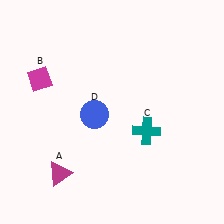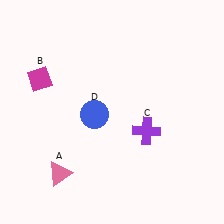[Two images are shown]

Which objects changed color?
A changed from magenta to pink. C changed from teal to purple.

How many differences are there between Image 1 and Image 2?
There are 2 differences between the two images.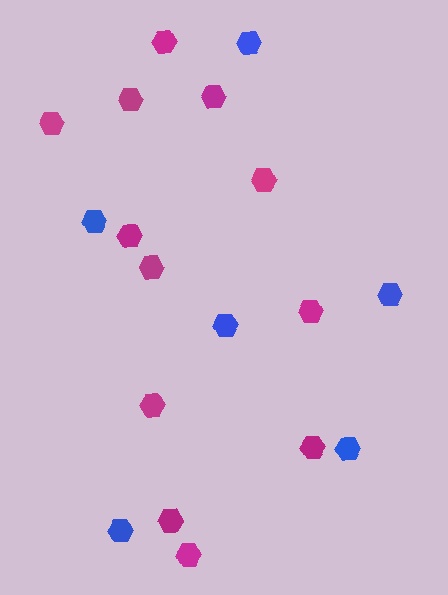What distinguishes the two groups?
There are 2 groups: one group of magenta hexagons (12) and one group of blue hexagons (6).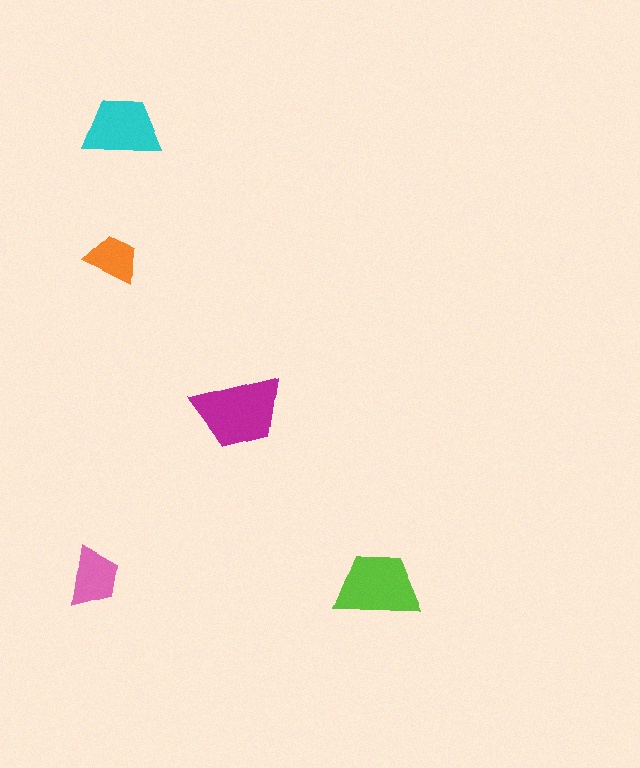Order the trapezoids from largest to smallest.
the magenta one, the lime one, the cyan one, the pink one, the orange one.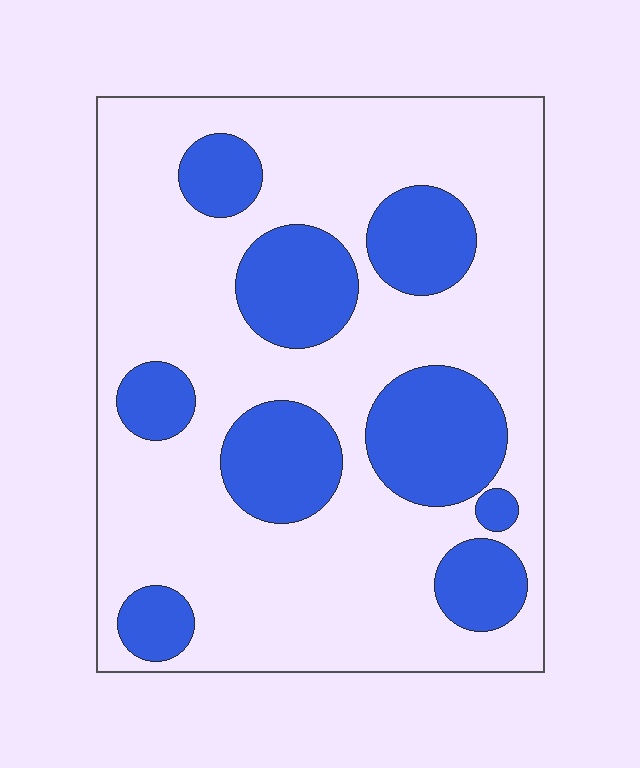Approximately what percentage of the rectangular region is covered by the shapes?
Approximately 30%.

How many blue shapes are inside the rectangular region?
9.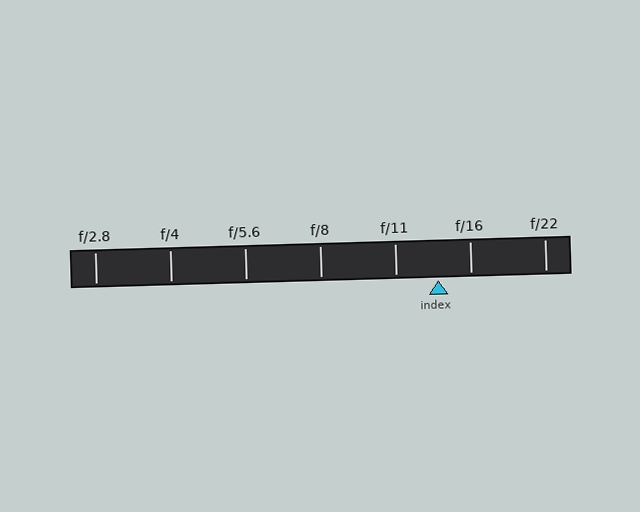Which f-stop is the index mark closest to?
The index mark is closest to f/16.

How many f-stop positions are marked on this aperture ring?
There are 7 f-stop positions marked.